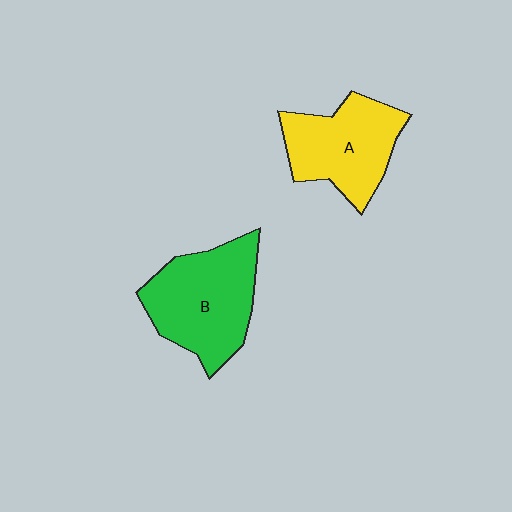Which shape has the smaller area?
Shape A (yellow).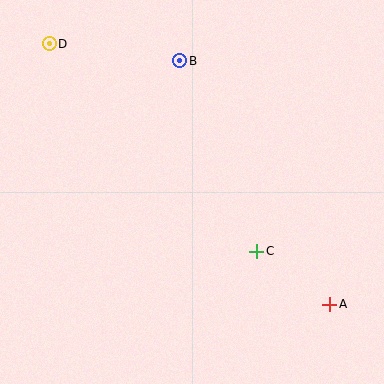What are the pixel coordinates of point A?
Point A is at (330, 304).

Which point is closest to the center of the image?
Point C at (257, 251) is closest to the center.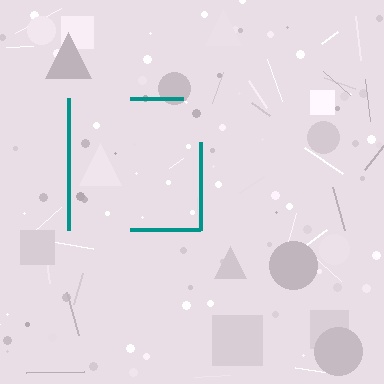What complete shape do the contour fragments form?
The contour fragments form a square.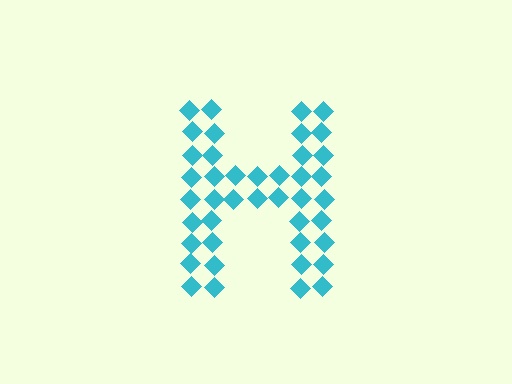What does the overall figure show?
The overall figure shows the letter H.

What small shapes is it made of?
It is made of small diamonds.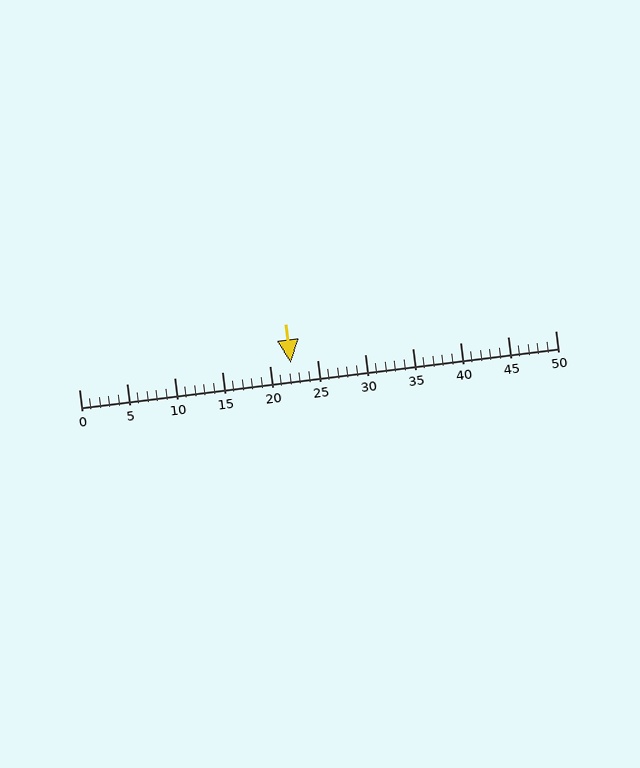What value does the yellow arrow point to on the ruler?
The yellow arrow points to approximately 22.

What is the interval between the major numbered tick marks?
The major tick marks are spaced 5 units apart.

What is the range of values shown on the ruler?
The ruler shows values from 0 to 50.